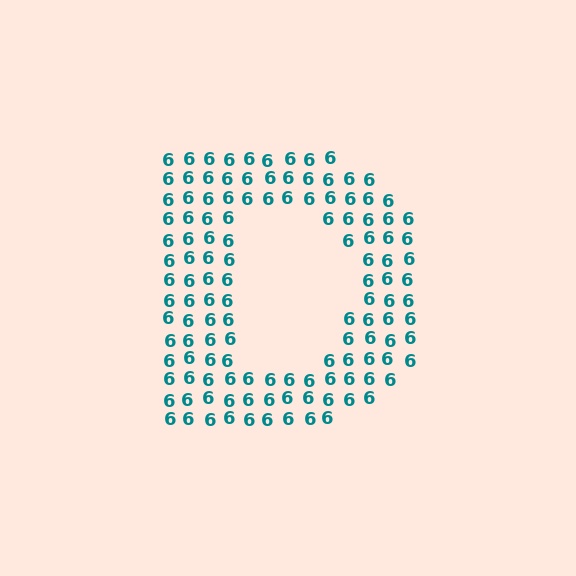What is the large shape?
The large shape is the letter D.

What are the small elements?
The small elements are digit 6's.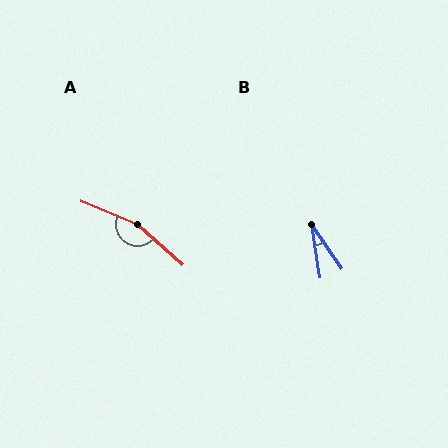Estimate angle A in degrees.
Approximately 161 degrees.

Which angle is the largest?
A, at approximately 161 degrees.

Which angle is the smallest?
B, at approximately 25 degrees.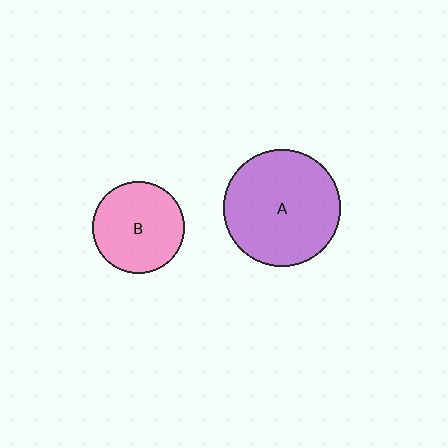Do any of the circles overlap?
No, none of the circles overlap.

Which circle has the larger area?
Circle A (purple).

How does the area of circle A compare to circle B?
Approximately 1.6 times.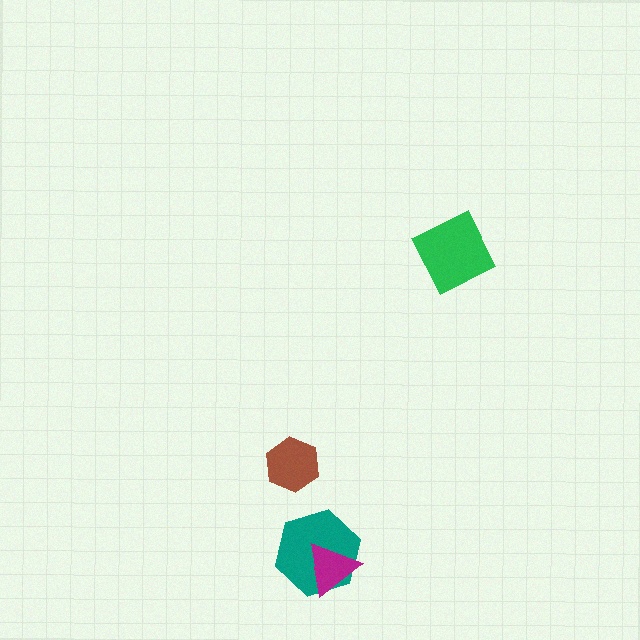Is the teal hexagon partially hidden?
Yes, it is partially covered by another shape.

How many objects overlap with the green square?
0 objects overlap with the green square.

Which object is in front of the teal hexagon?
The magenta triangle is in front of the teal hexagon.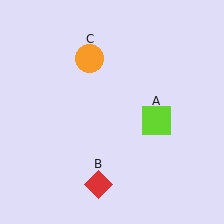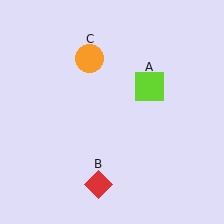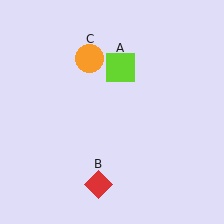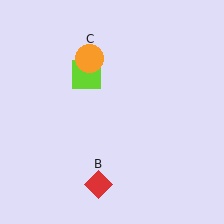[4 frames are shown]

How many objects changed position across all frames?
1 object changed position: lime square (object A).